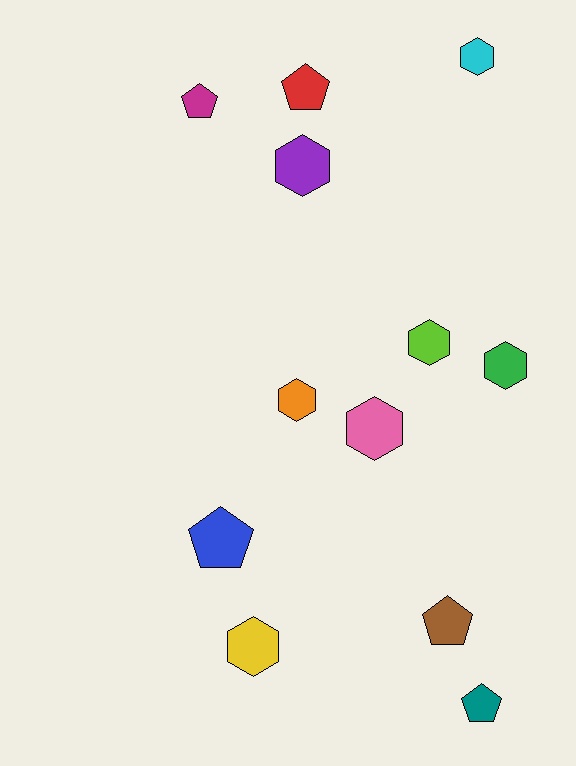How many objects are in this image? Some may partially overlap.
There are 12 objects.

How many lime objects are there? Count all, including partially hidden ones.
There is 1 lime object.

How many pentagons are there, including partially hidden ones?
There are 5 pentagons.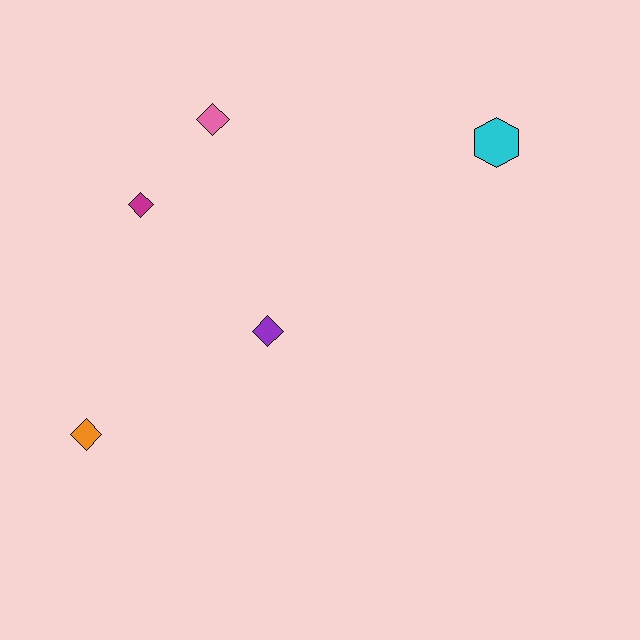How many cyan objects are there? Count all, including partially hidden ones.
There is 1 cyan object.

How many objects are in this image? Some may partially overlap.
There are 5 objects.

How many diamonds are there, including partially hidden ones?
There are 4 diamonds.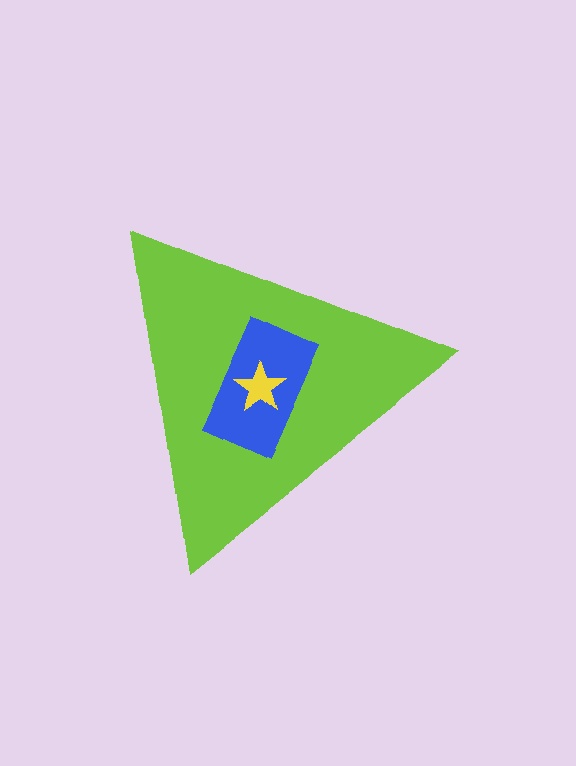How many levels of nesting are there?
3.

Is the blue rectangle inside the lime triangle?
Yes.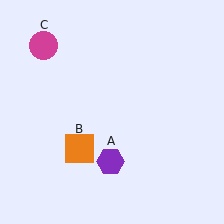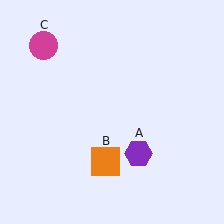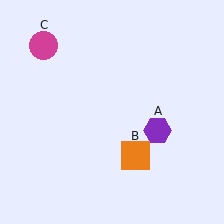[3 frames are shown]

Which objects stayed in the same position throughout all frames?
Magenta circle (object C) remained stationary.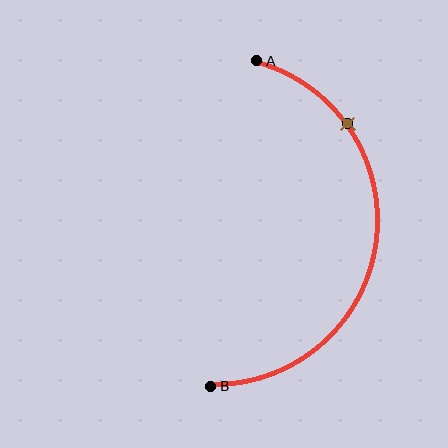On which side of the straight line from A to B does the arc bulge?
The arc bulges to the right of the straight line connecting A and B.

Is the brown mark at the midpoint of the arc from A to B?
No. The brown mark lies on the arc but is closer to endpoint A. The arc midpoint would be at the point on the curve equidistant along the arc from both A and B.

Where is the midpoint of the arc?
The arc midpoint is the point on the curve farthest from the straight line joining A and B. It sits to the right of that line.